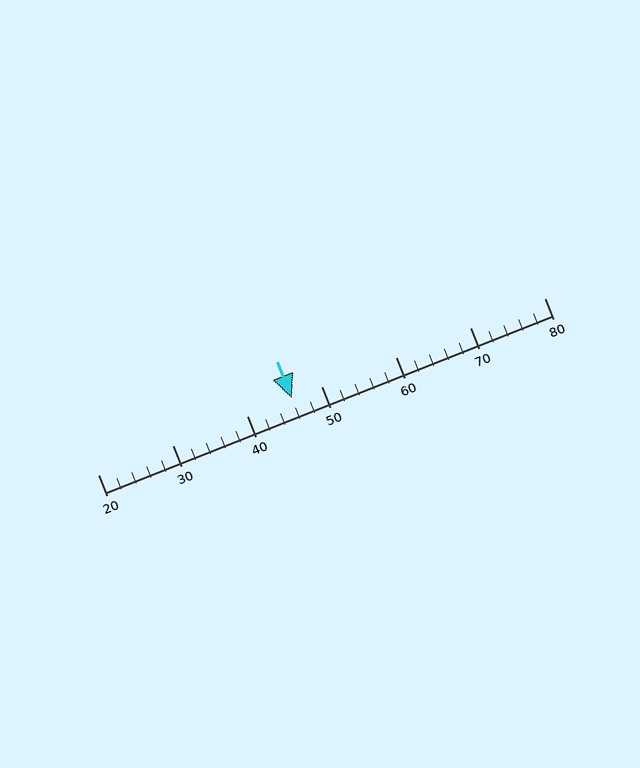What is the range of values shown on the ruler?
The ruler shows values from 20 to 80.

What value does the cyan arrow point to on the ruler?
The cyan arrow points to approximately 46.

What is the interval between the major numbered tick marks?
The major tick marks are spaced 10 units apart.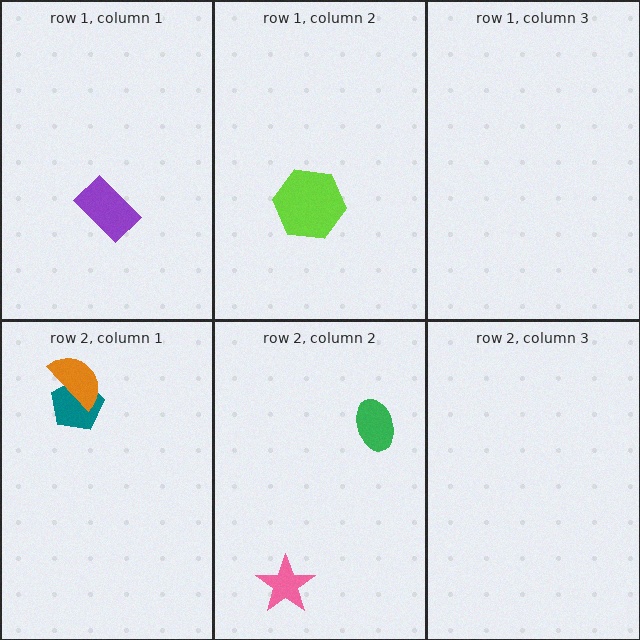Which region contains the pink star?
The row 2, column 2 region.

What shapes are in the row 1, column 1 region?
The purple rectangle.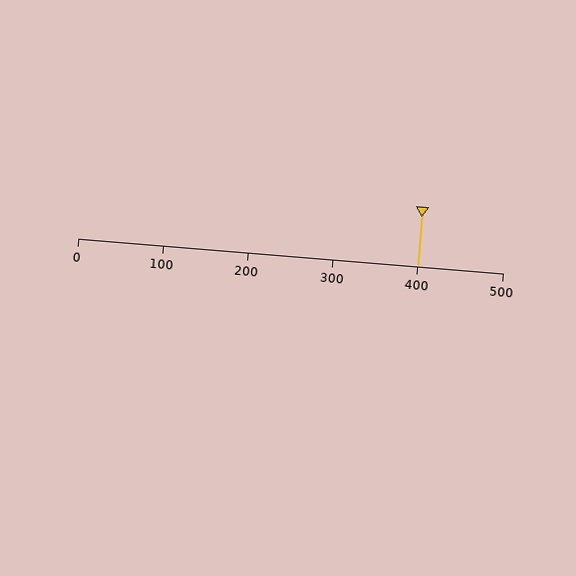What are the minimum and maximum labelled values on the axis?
The axis runs from 0 to 500.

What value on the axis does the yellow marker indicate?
The marker indicates approximately 400.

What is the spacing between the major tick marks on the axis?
The major ticks are spaced 100 apart.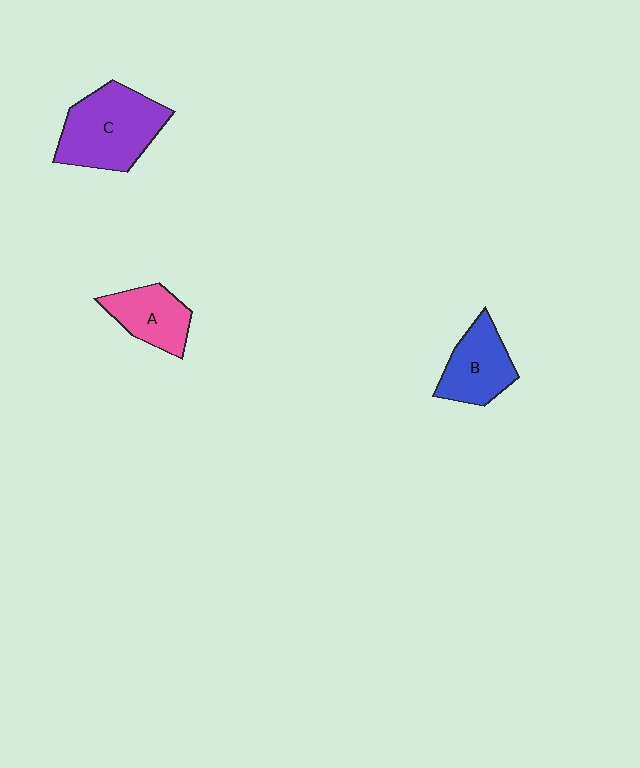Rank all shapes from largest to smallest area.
From largest to smallest: C (purple), B (blue), A (pink).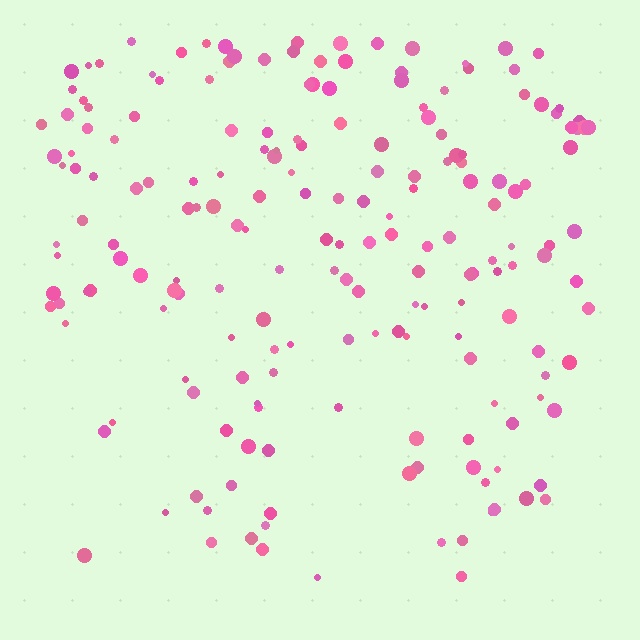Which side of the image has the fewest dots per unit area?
The bottom.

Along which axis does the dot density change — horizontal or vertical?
Vertical.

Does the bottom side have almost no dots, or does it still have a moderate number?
Still a moderate number, just noticeably fewer than the top.